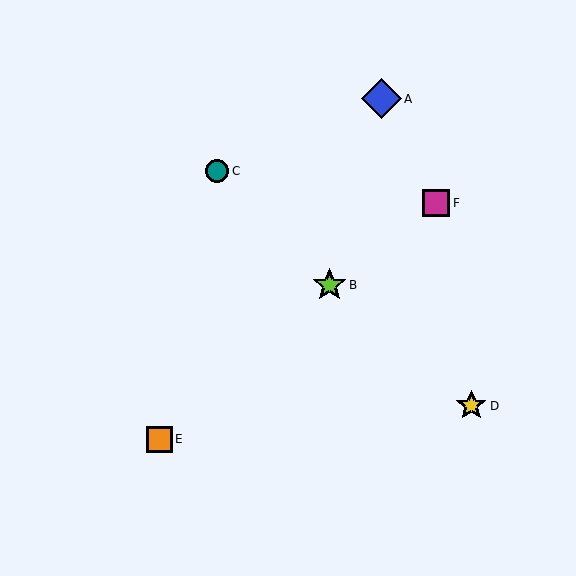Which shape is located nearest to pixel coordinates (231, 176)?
The teal circle (labeled C) at (217, 171) is nearest to that location.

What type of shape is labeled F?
Shape F is a magenta square.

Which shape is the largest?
The blue diamond (labeled A) is the largest.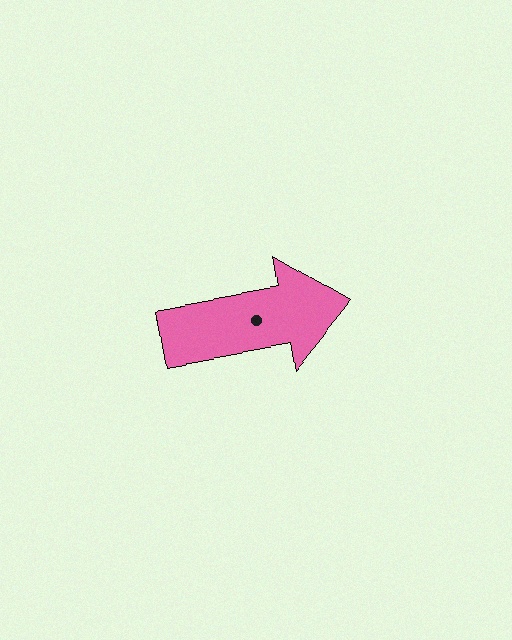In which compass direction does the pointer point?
East.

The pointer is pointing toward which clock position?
Roughly 3 o'clock.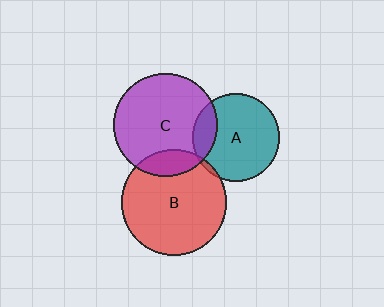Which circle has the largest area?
Circle B (red).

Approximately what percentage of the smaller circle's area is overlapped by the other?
Approximately 15%.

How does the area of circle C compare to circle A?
Approximately 1.4 times.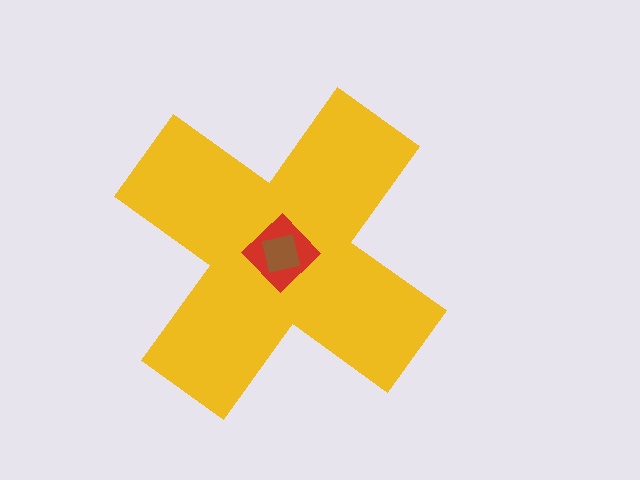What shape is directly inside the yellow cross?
The red diamond.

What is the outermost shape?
The yellow cross.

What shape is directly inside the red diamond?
The brown square.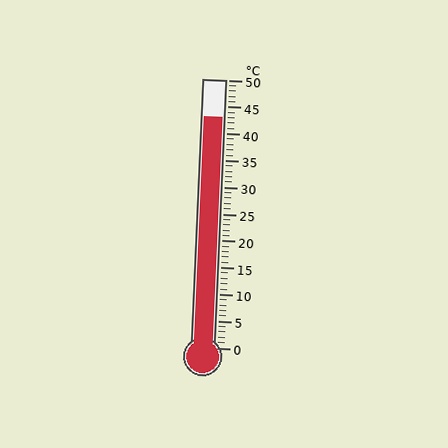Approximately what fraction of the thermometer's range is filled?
The thermometer is filled to approximately 85% of its range.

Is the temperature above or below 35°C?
The temperature is above 35°C.